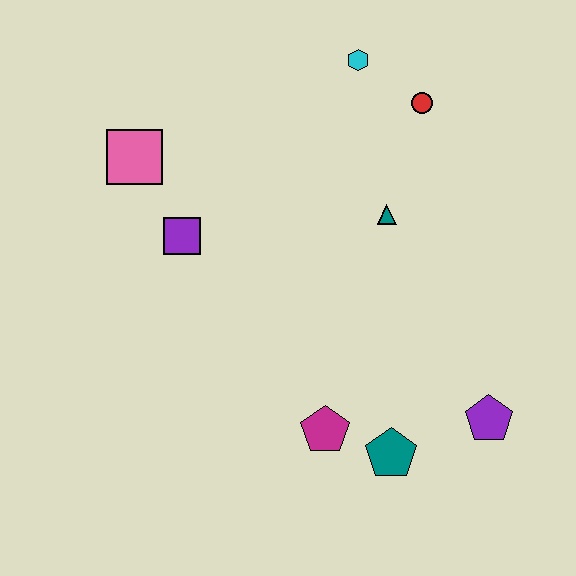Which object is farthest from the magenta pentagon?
The cyan hexagon is farthest from the magenta pentagon.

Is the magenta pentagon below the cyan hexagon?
Yes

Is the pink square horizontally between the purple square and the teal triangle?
No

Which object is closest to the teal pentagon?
The magenta pentagon is closest to the teal pentagon.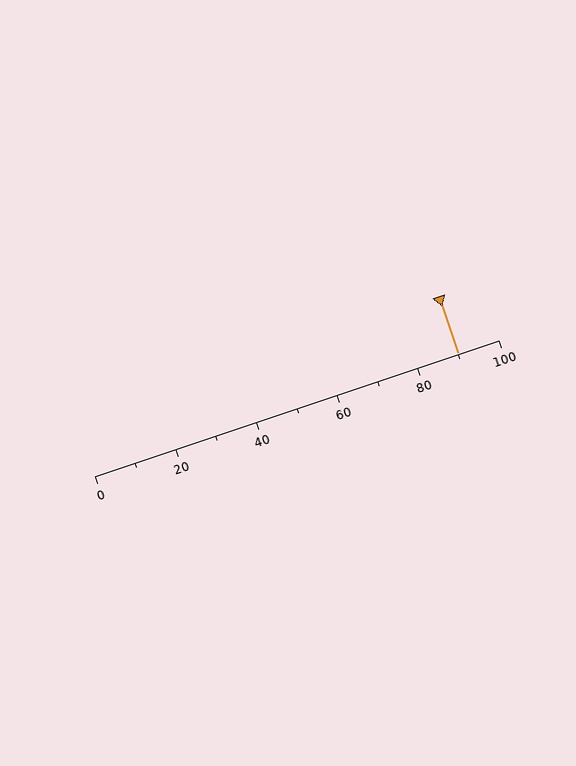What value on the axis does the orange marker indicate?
The marker indicates approximately 90.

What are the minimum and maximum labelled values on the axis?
The axis runs from 0 to 100.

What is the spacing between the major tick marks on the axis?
The major ticks are spaced 20 apart.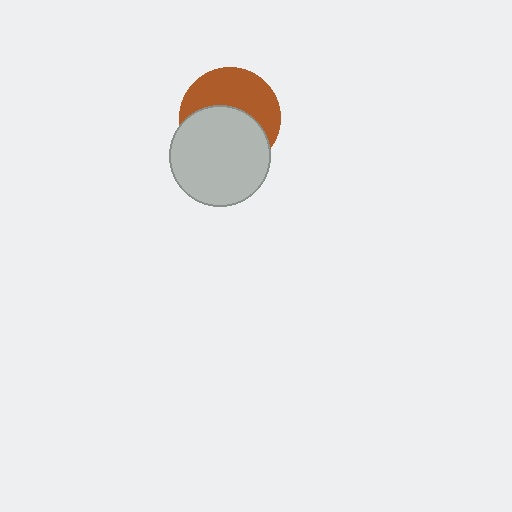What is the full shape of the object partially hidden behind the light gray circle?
The partially hidden object is a brown circle.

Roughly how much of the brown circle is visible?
About half of it is visible (roughly 48%).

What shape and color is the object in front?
The object in front is a light gray circle.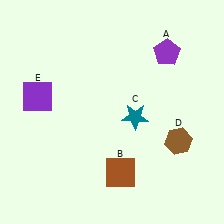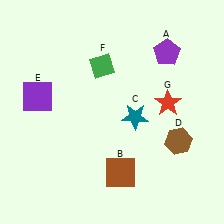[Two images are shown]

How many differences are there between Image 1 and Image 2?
There are 2 differences between the two images.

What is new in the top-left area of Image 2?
A green diamond (F) was added in the top-left area of Image 2.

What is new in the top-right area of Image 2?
A red star (G) was added in the top-right area of Image 2.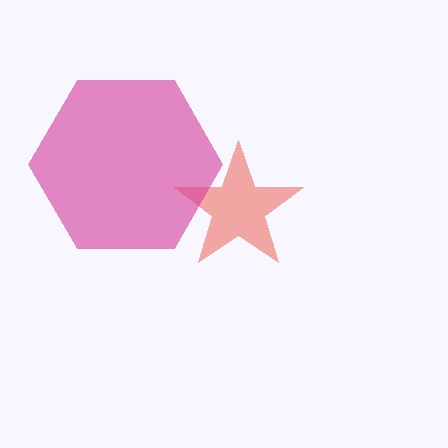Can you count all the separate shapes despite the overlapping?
Yes, there are 2 separate shapes.